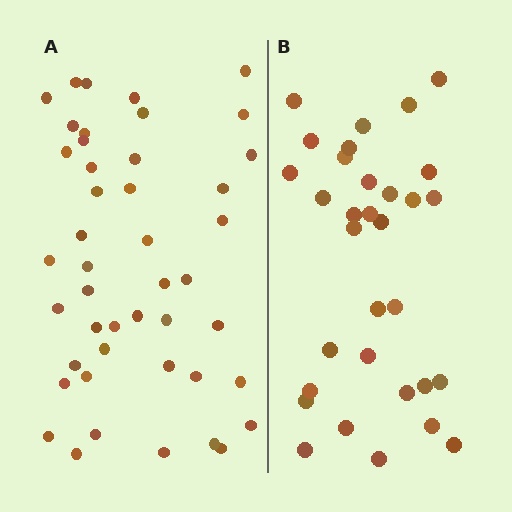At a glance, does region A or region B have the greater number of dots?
Region A (the left region) has more dots.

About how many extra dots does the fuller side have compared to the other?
Region A has approximately 15 more dots than region B.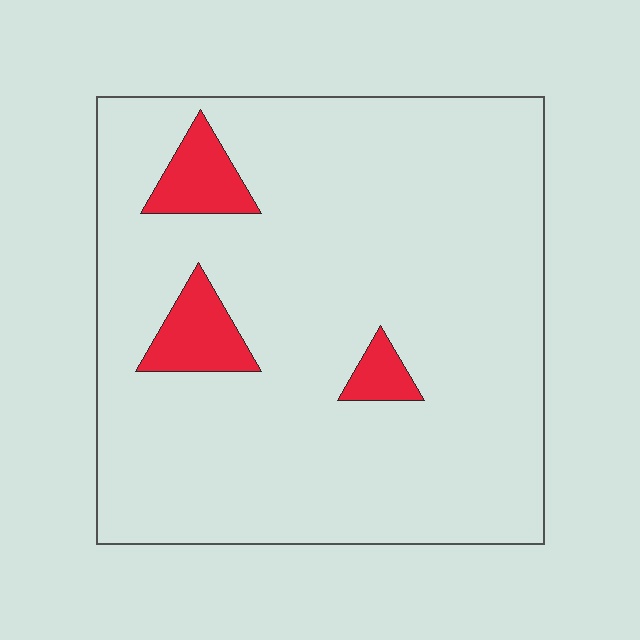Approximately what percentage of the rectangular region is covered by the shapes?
Approximately 10%.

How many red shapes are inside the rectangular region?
3.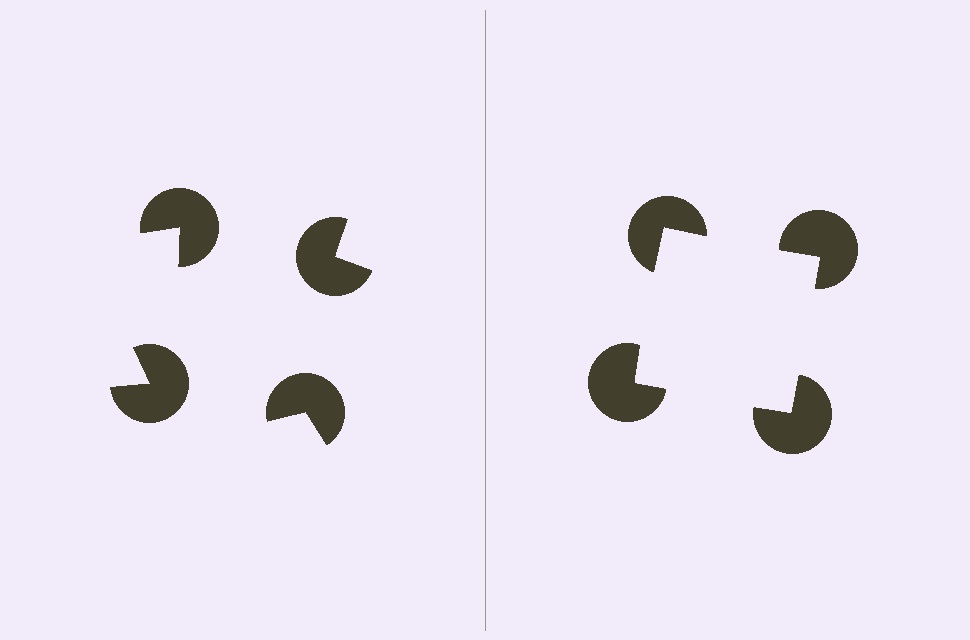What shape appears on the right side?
An illusory square.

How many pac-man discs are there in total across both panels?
8 — 4 on each side.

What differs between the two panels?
The pac-man discs are positioned identically on both sides; only the wedge orientations differ. On the right they align to a square; on the left they are misaligned.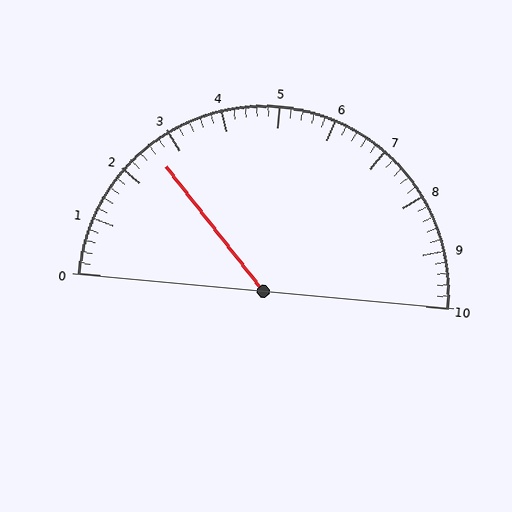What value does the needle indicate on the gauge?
The needle indicates approximately 2.6.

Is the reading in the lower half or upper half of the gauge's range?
The reading is in the lower half of the range (0 to 10).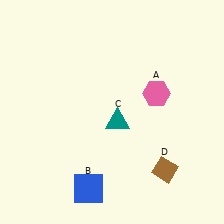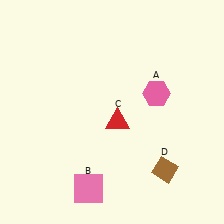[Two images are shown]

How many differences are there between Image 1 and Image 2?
There are 2 differences between the two images.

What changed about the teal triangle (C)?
In Image 1, C is teal. In Image 2, it changed to red.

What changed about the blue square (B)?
In Image 1, B is blue. In Image 2, it changed to pink.